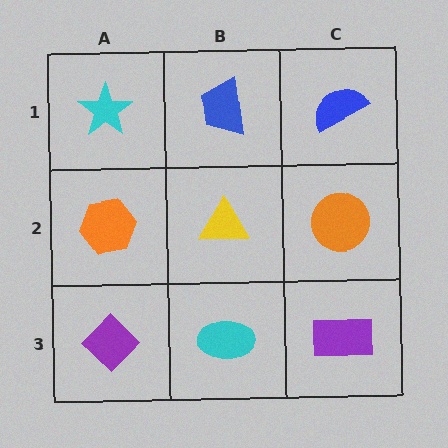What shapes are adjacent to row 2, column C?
A blue semicircle (row 1, column C), a purple rectangle (row 3, column C), a yellow triangle (row 2, column B).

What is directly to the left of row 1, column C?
A blue trapezoid.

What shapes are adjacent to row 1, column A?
An orange hexagon (row 2, column A), a blue trapezoid (row 1, column B).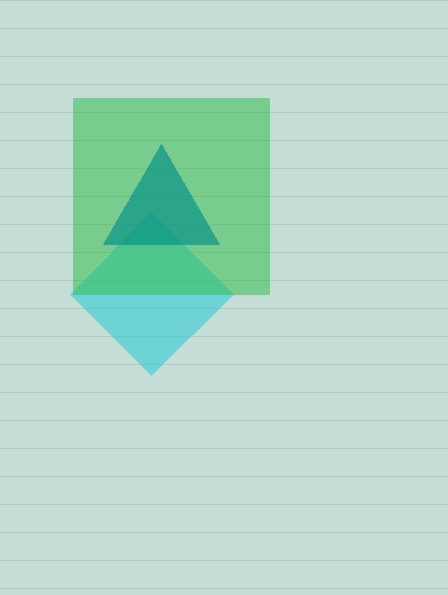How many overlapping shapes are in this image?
There are 3 overlapping shapes in the image.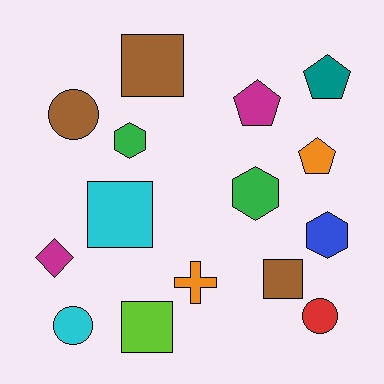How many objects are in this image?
There are 15 objects.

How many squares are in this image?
There are 4 squares.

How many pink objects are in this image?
There are no pink objects.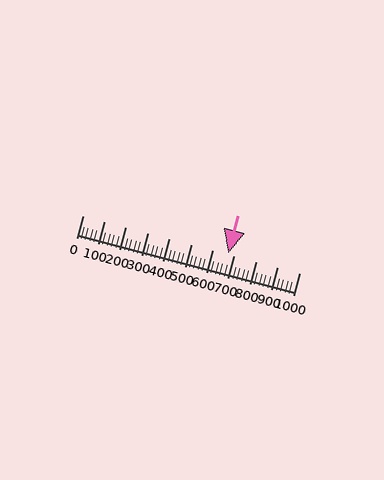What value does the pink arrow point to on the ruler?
The pink arrow points to approximately 673.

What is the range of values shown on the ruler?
The ruler shows values from 0 to 1000.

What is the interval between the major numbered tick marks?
The major tick marks are spaced 100 units apart.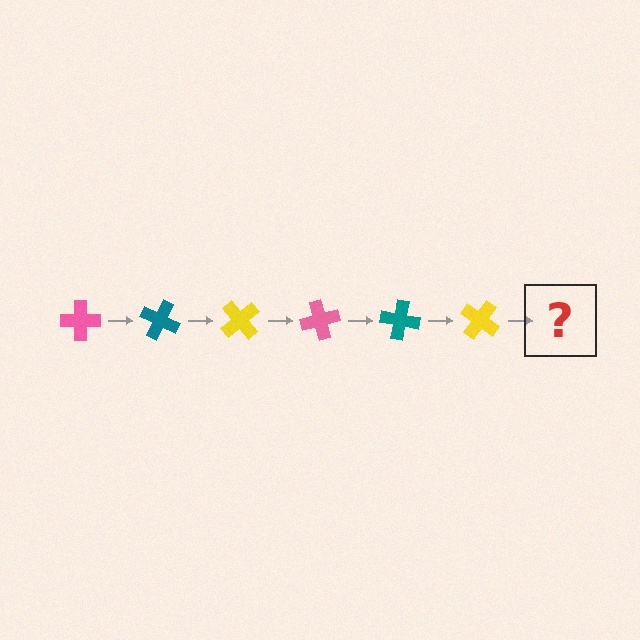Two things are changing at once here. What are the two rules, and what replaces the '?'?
The two rules are that it rotates 25 degrees each step and the color cycles through pink, teal, and yellow. The '?' should be a pink cross, rotated 150 degrees from the start.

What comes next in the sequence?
The next element should be a pink cross, rotated 150 degrees from the start.